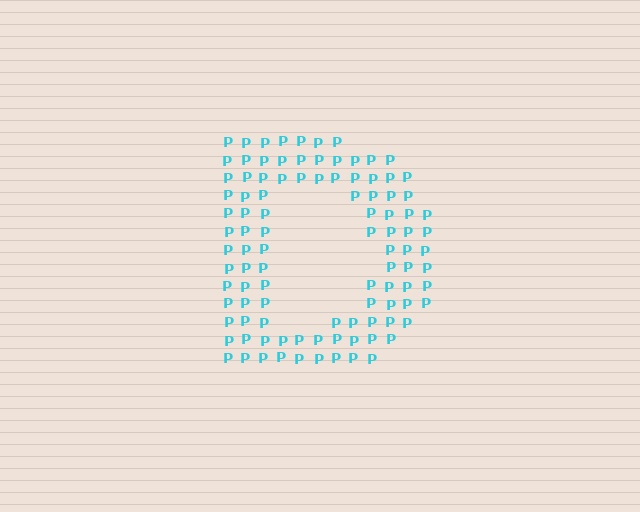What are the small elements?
The small elements are letter P's.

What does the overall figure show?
The overall figure shows the letter D.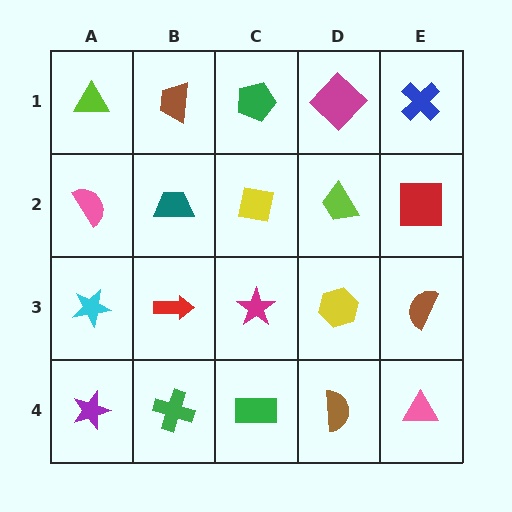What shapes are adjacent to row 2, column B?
A brown trapezoid (row 1, column B), a red arrow (row 3, column B), a pink semicircle (row 2, column A), a yellow square (row 2, column C).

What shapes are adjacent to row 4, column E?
A brown semicircle (row 3, column E), a brown semicircle (row 4, column D).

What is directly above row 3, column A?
A pink semicircle.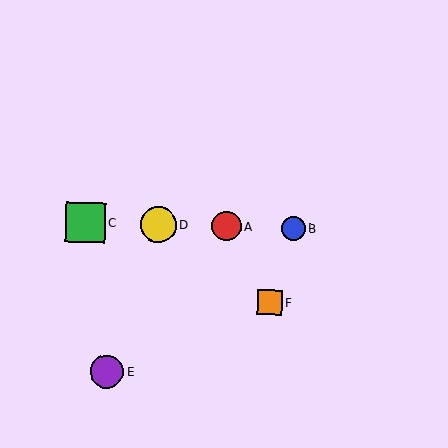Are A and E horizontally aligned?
No, A is at y≈226 and E is at y≈372.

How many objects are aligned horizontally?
4 objects (A, B, C, D) are aligned horizontally.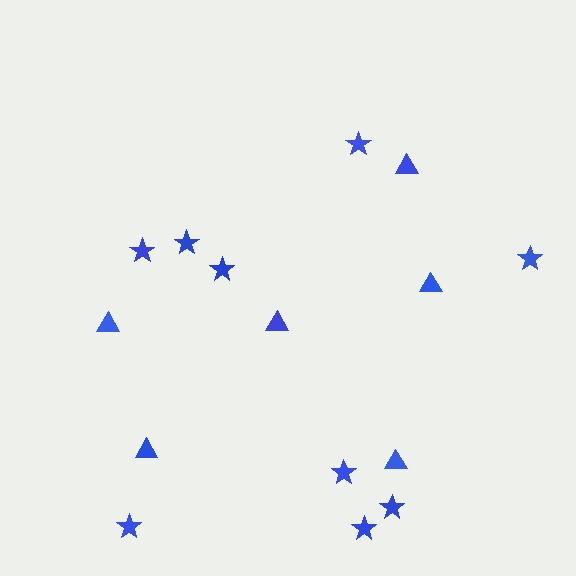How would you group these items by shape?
There are 2 groups: one group of stars (9) and one group of triangles (6).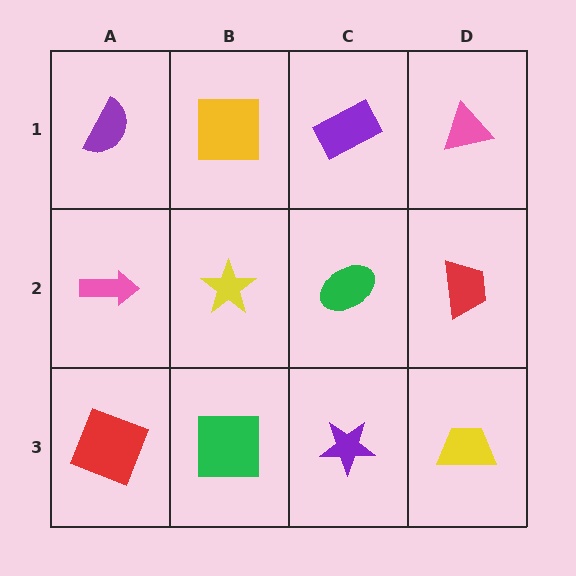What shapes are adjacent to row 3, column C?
A green ellipse (row 2, column C), a green square (row 3, column B), a yellow trapezoid (row 3, column D).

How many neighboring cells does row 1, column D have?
2.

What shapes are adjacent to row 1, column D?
A red trapezoid (row 2, column D), a purple rectangle (row 1, column C).